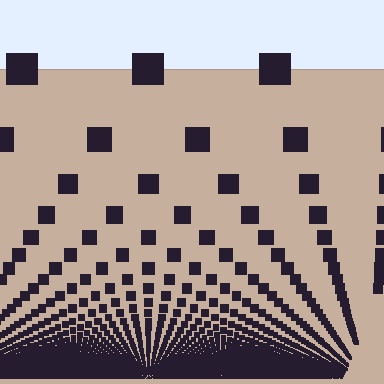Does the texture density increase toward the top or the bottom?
Density increases toward the bottom.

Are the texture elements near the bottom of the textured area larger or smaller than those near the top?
Smaller. The gradient is inverted — elements near the bottom are smaller and denser.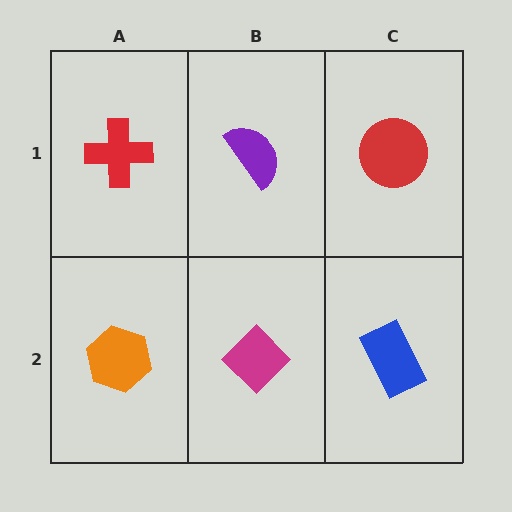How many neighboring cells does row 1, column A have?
2.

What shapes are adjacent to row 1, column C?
A blue rectangle (row 2, column C), a purple semicircle (row 1, column B).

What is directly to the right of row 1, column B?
A red circle.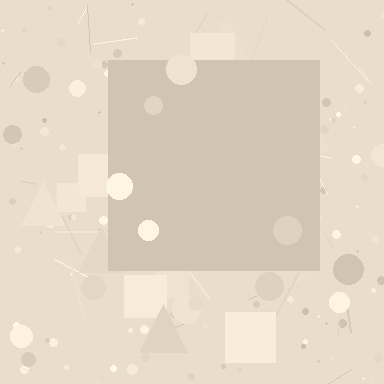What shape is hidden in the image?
A square is hidden in the image.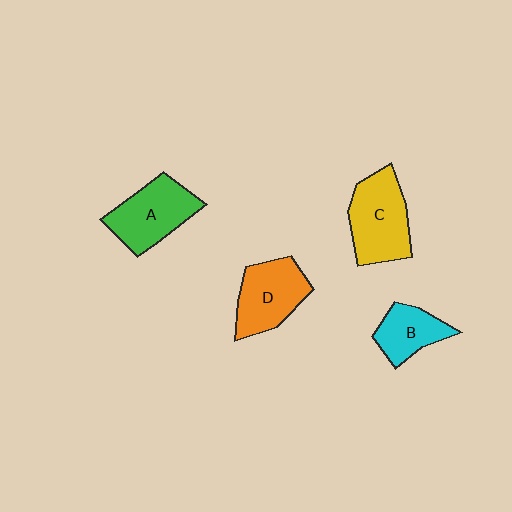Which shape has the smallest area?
Shape B (cyan).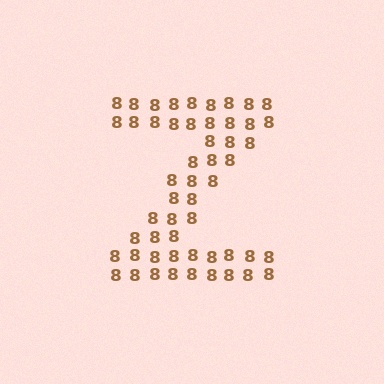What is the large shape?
The large shape is the letter Z.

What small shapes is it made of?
It is made of small digit 8's.